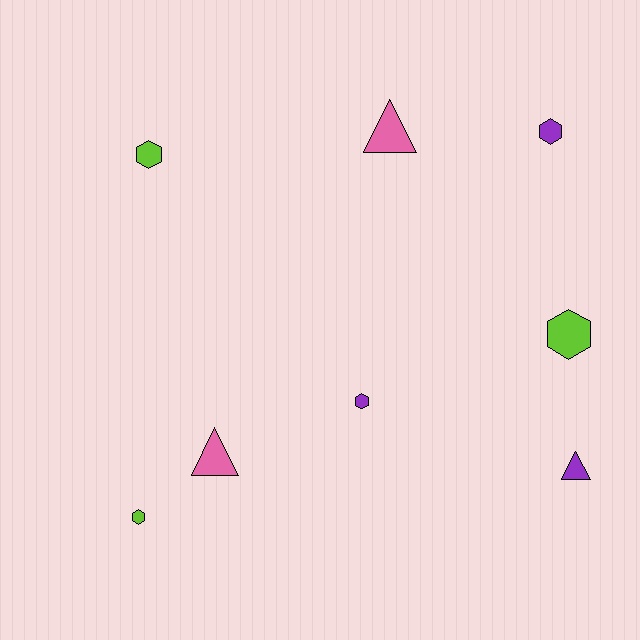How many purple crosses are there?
There are no purple crosses.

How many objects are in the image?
There are 8 objects.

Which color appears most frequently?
Purple, with 3 objects.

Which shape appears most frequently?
Hexagon, with 5 objects.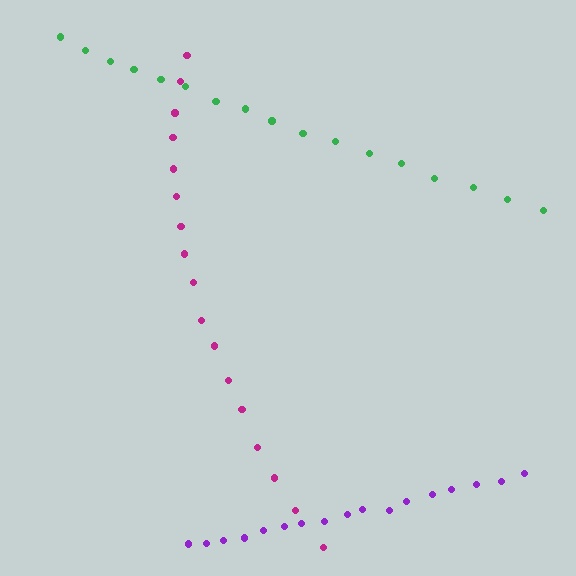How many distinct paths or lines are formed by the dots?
There are 3 distinct paths.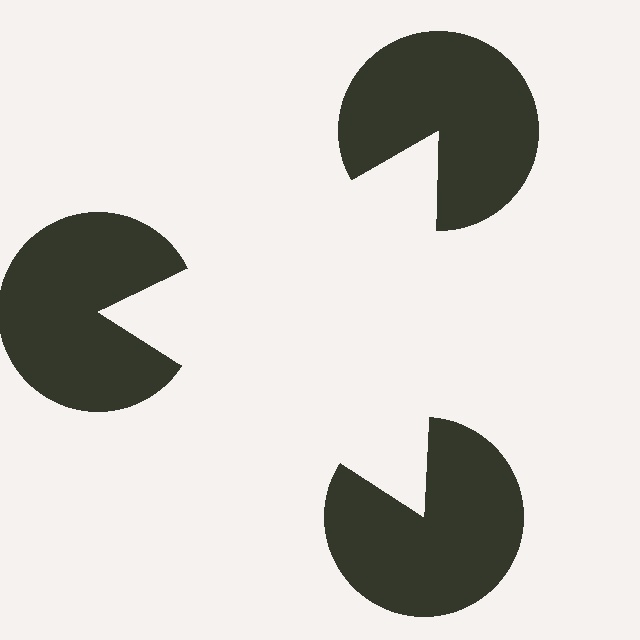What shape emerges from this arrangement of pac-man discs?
An illusory triangle — its edges are inferred from the aligned wedge cuts in the pac-man discs, not physically drawn.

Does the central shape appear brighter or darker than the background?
It typically appears slightly brighter than the background, even though no actual brightness change is drawn.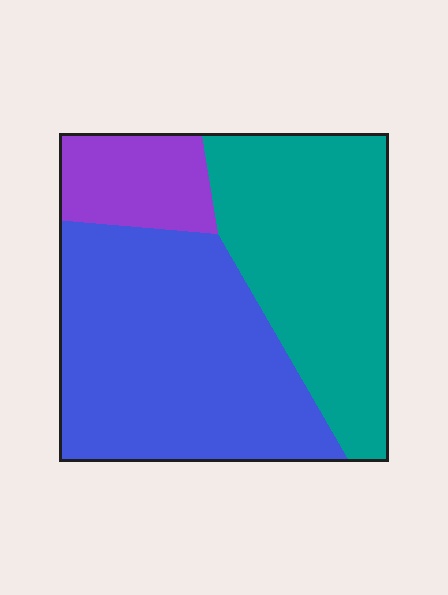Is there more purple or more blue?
Blue.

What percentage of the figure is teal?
Teal takes up about three eighths (3/8) of the figure.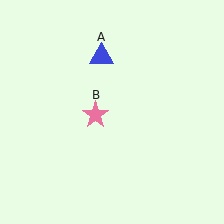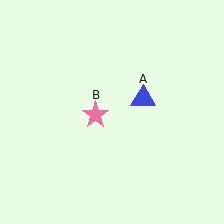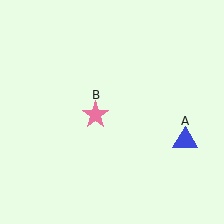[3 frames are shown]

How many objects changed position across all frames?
1 object changed position: blue triangle (object A).